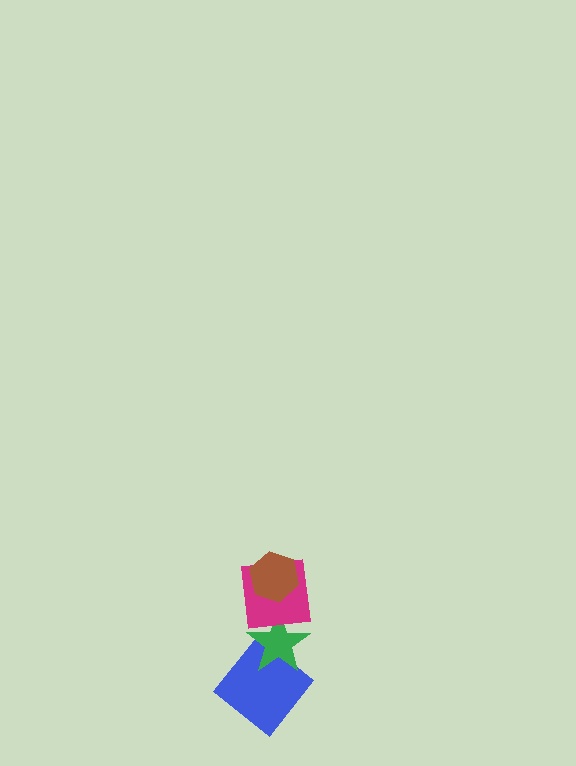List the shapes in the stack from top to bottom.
From top to bottom: the brown hexagon, the magenta square, the green star, the blue diamond.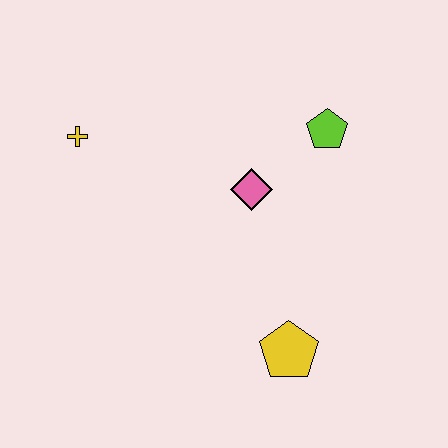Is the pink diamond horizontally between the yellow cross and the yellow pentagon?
Yes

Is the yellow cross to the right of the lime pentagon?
No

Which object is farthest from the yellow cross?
The yellow pentagon is farthest from the yellow cross.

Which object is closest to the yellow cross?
The pink diamond is closest to the yellow cross.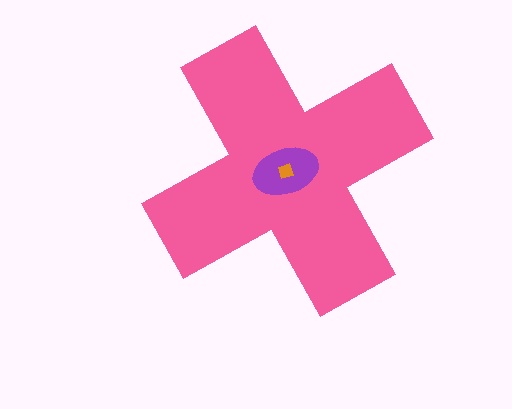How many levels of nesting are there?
3.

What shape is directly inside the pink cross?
The purple ellipse.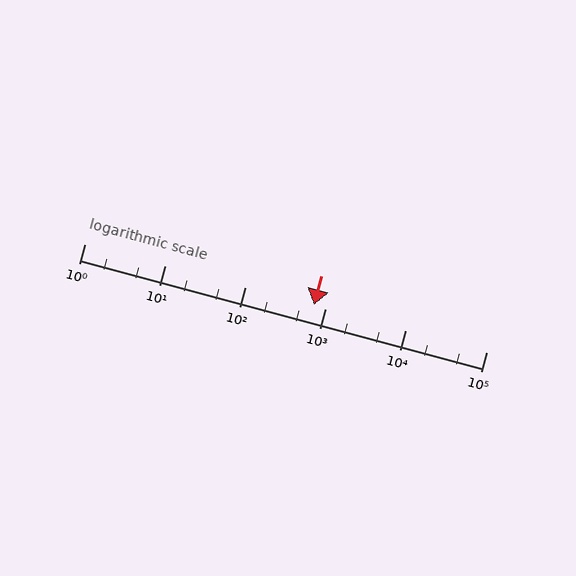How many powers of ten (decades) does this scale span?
The scale spans 5 decades, from 1 to 100000.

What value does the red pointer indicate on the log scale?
The pointer indicates approximately 710.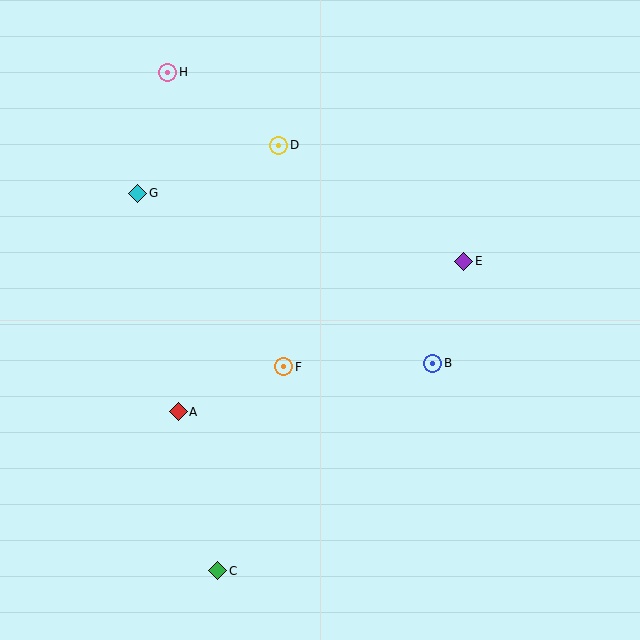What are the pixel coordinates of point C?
Point C is at (218, 571).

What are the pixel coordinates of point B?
Point B is at (433, 363).